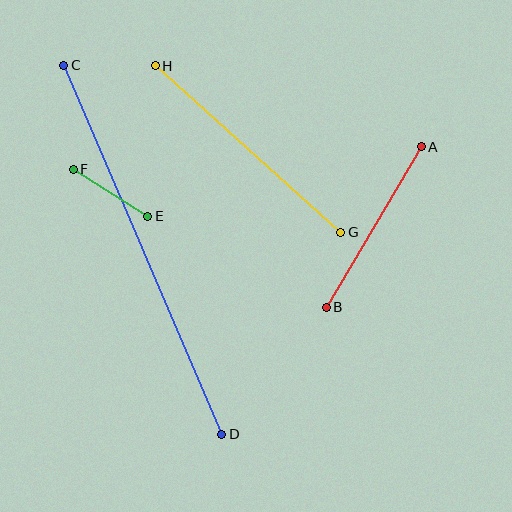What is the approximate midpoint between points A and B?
The midpoint is at approximately (374, 227) pixels.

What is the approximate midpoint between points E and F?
The midpoint is at approximately (110, 193) pixels.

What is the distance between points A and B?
The distance is approximately 186 pixels.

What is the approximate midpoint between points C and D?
The midpoint is at approximately (143, 250) pixels.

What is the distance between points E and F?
The distance is approximately 88 pixels.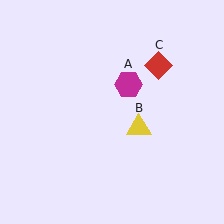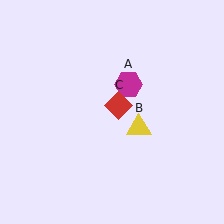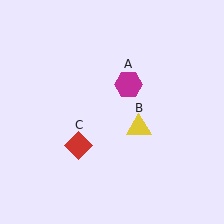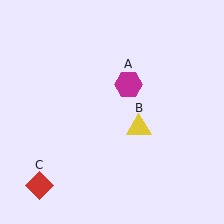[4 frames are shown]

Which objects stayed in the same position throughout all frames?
Magenta hexagon (object A) and yellow triangle (object B) remained stationary.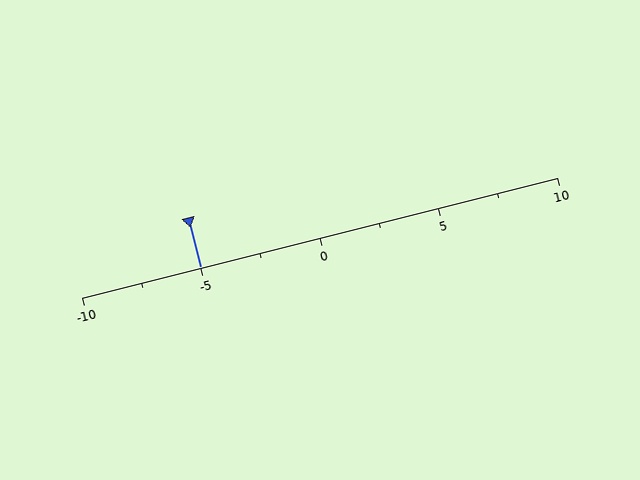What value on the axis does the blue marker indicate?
The marker indicates approximately -5.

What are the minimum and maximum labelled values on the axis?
The axis runs from -10 to 10.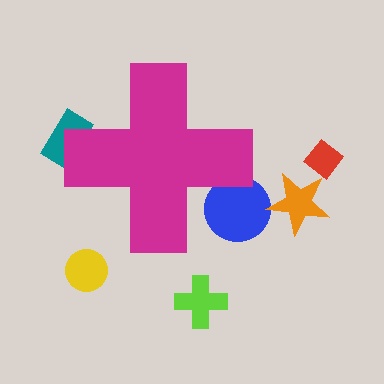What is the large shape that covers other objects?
A magenta cross.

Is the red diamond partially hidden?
No, the red diamond is fully visible.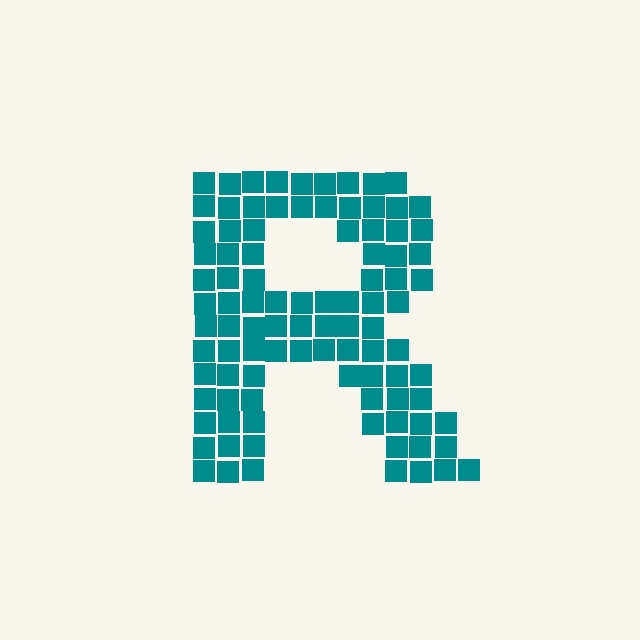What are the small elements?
The small elements are squares.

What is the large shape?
The large shape is the letter R.